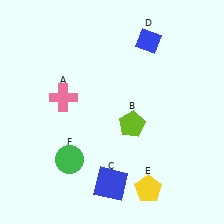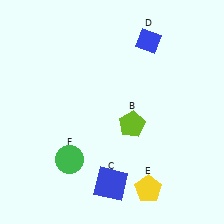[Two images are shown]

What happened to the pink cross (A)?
The pink cross (A) was removed in Image 2. It was in the top-left area of Image 1.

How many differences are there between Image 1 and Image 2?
There is 1 difference between the two images.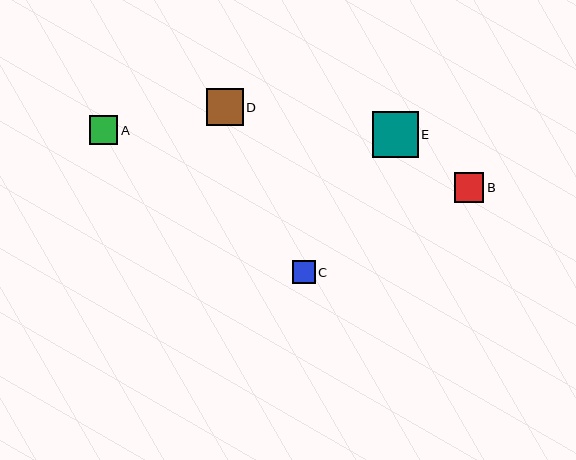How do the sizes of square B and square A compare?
Square B and square A are approximately the same size.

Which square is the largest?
Square E is the largest with a size of approximately 46 pixels.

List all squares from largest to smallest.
From largest to smallest: E, D, B, A, C.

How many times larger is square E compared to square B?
Square E is approximately 1.6 times the size of square B.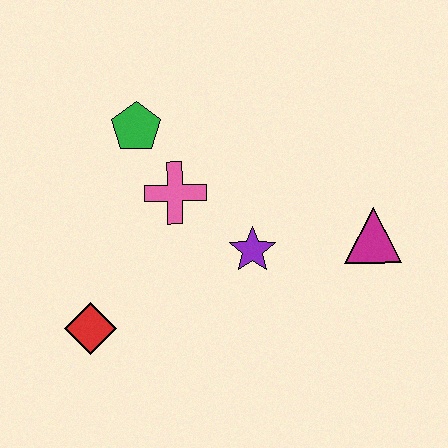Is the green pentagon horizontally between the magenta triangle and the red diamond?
Yes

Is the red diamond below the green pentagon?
Yes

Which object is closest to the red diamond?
The pink cross is closest to the red diamond.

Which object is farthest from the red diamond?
The magenta triangle is farthest from the red diamond.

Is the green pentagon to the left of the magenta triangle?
Yes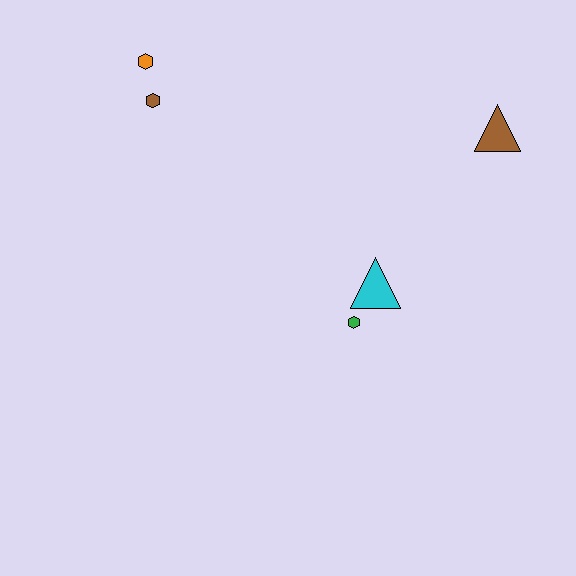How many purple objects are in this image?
There are no purple objects.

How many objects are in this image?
There are 5 objects.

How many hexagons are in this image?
There are 3 hexagons.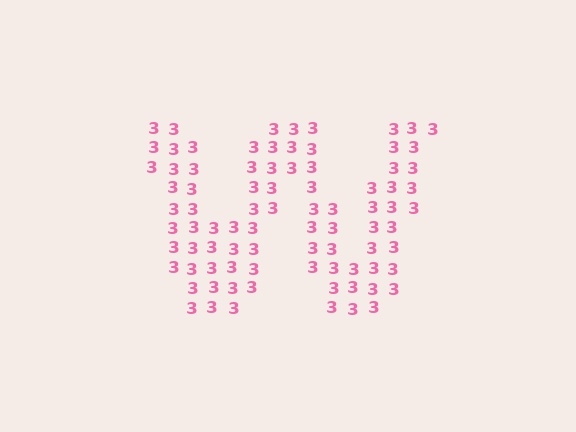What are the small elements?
The small elements are digit 3's.